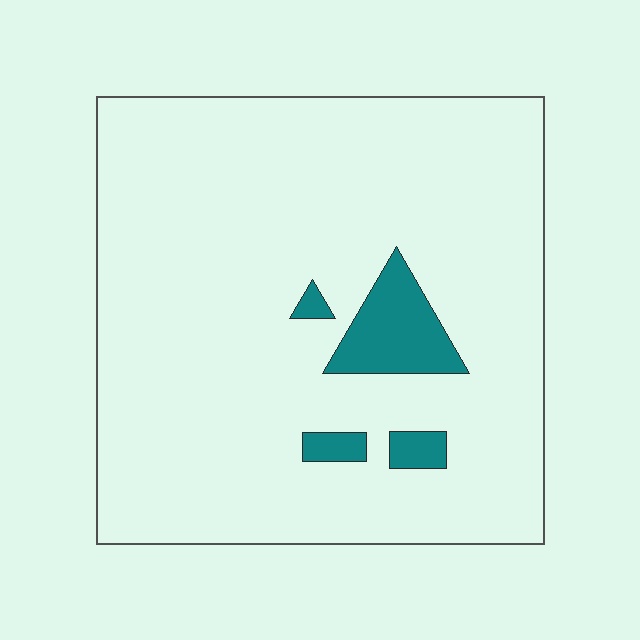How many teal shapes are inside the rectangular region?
4.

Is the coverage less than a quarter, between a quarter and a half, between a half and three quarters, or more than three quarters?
Less than a quarter.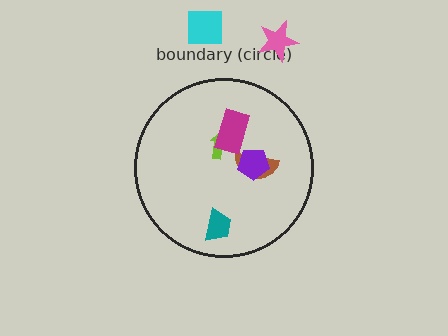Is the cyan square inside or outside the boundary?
Outside.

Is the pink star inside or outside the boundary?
Outside.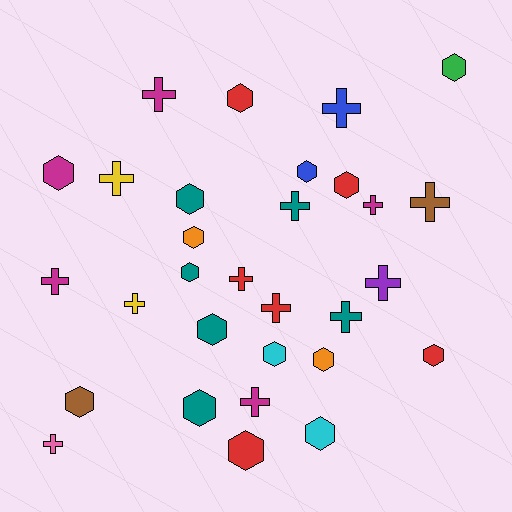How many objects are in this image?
There are 30 objects.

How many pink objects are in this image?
There is 1 pink object.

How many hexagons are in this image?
There are 16 hexagons.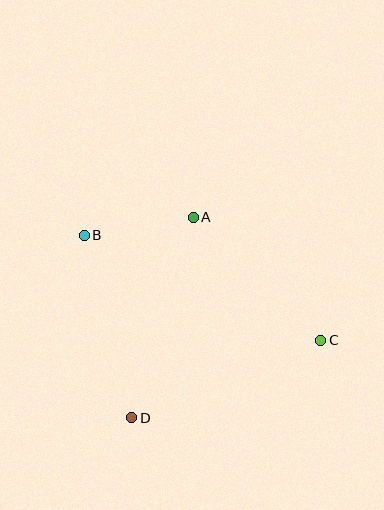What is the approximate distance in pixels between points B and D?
The distance between B and D is approximately 189 pixels.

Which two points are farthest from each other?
Points B and C are farthest from each other.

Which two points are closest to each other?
Points A and B are closest to each other.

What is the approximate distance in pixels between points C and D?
The distance between C and D is approximately 204 pixels.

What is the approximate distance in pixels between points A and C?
The distance between A and C is approximately 177 pixels.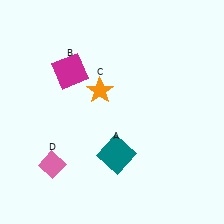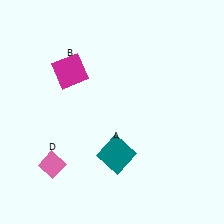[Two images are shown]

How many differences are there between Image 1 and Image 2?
There is 1 difference between the two images.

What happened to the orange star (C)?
The orange star (C) was removed in Image 2. It was in the top-left area of Image 1.